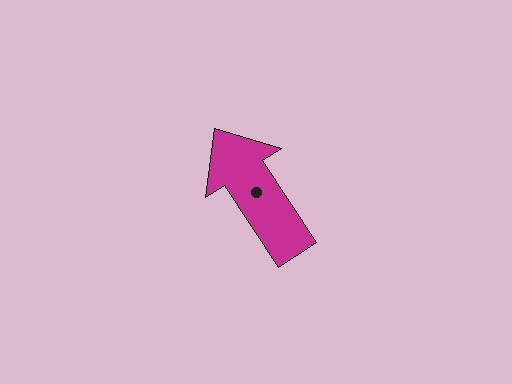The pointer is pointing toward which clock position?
Roughly 11 o'clock.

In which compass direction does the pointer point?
Northwest.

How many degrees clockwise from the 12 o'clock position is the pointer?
Approximately 327 degrees.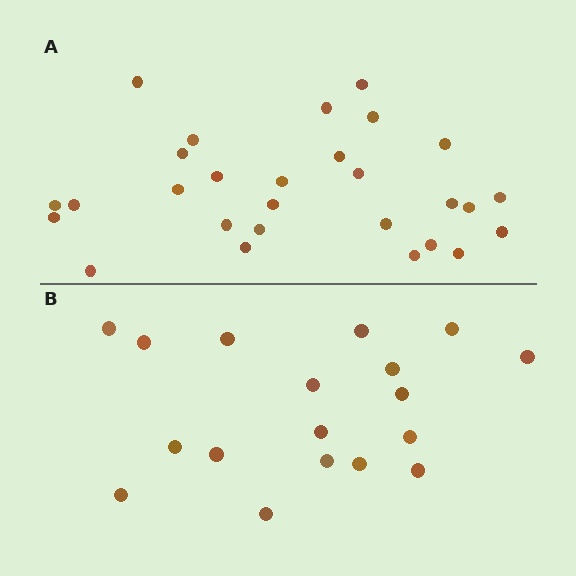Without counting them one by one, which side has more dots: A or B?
Region A (the top region) has more dots.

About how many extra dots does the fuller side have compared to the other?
Region A has roughly 10 or so more dots than region B.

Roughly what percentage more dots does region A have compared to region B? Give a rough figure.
About 55% more.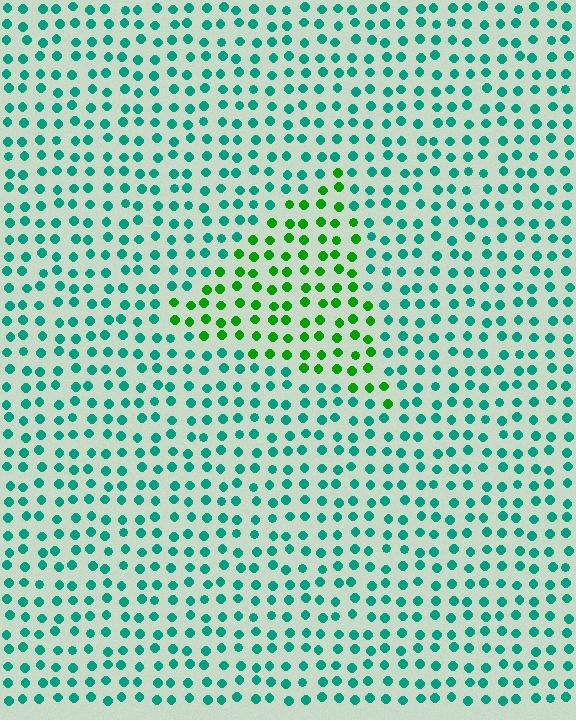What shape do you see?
I see a triangle.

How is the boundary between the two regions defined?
The boundary is defined purely by a slight shift in hue (about 47 degrees). Spacing, size, and orientation are identical on both sides.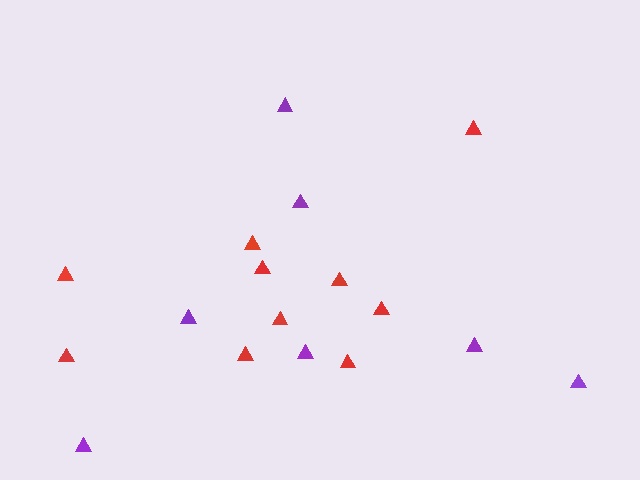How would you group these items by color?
There are 2 groups: one group of purple triangles (7) and one group of red triangles (10).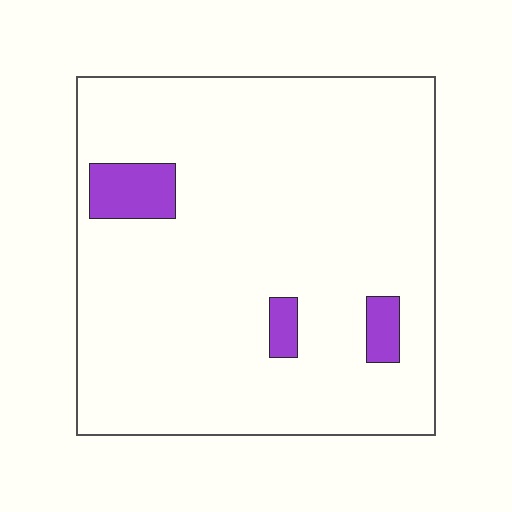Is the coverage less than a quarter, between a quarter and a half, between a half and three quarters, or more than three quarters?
Less than a quarter.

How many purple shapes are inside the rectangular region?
3.